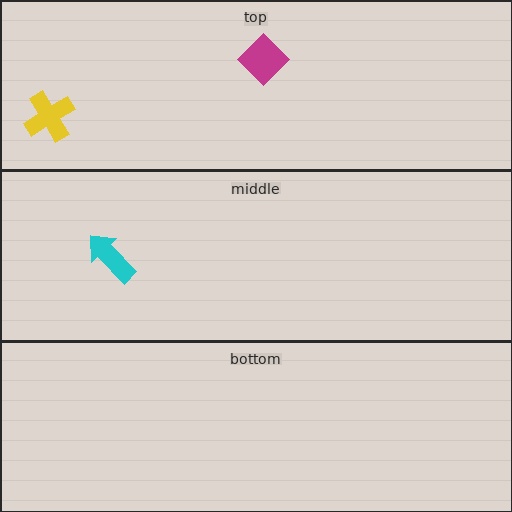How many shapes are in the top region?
2.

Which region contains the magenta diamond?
The top region.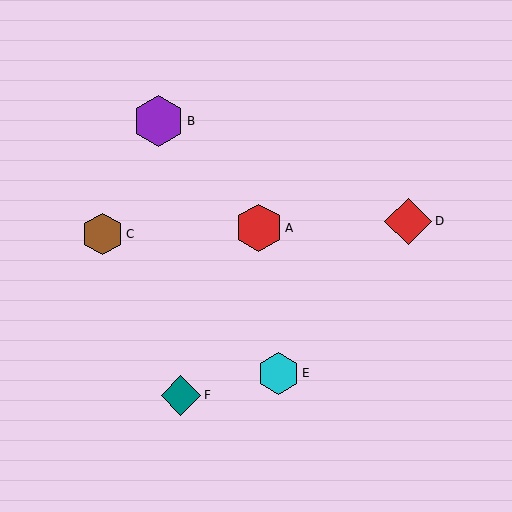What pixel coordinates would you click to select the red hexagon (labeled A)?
Click at (259, 228) to select the red hexagon A.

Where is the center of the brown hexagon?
The center of the brown hexagon is at (102, 234).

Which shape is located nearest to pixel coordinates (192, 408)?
The teal diamond (labeled F) at (181, 395) is nearest to that location.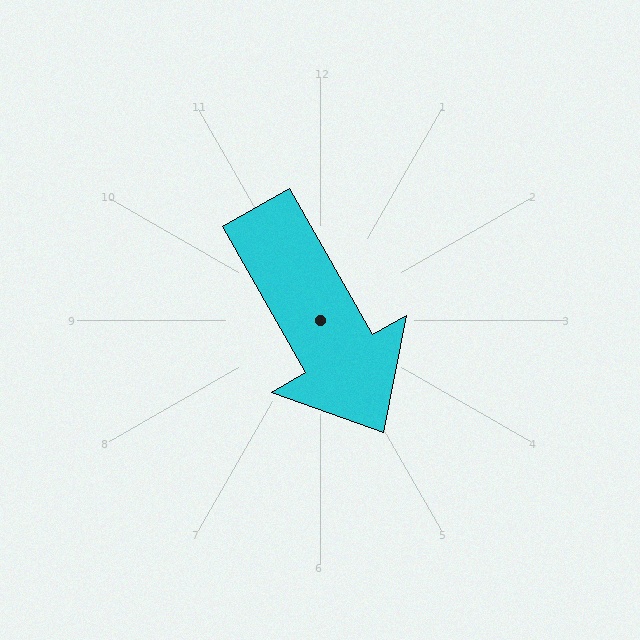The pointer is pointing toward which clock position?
Roughly 5 o'clock.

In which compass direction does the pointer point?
Southeast.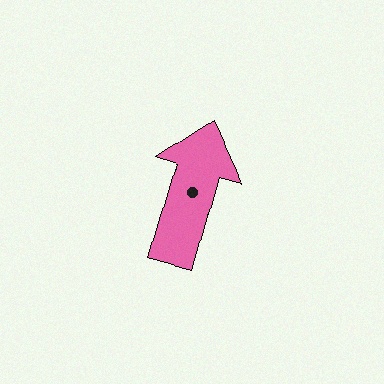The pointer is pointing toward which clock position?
Roughly 1 o'clock.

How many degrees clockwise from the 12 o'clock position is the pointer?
Approximately 16 degrees.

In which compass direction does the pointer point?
North.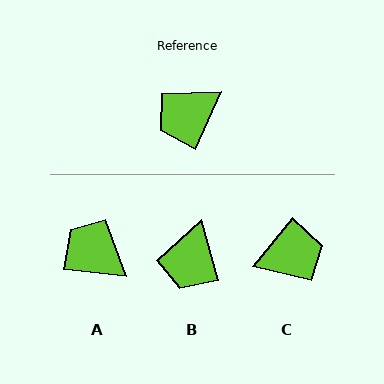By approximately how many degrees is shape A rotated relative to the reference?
Approximately 72 degrees clockwise.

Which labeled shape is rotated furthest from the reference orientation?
C, about 165 degrees away.